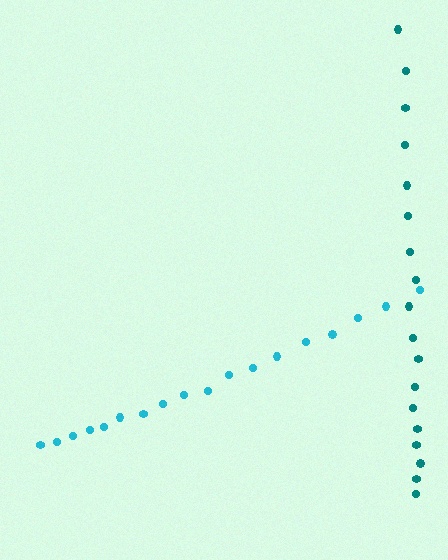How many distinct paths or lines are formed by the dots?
There are 2 distinct paths.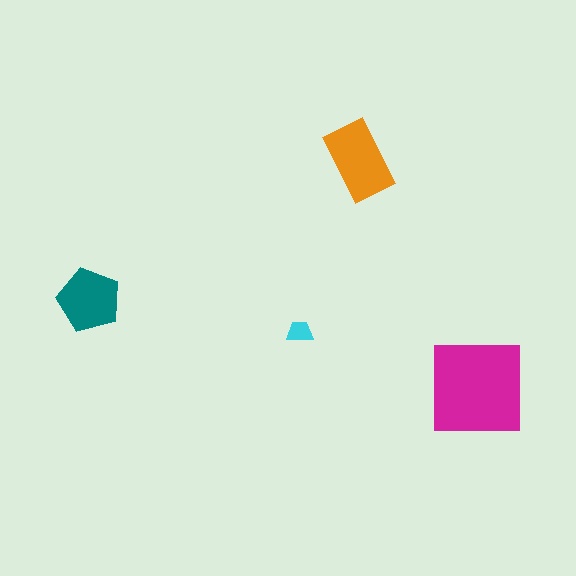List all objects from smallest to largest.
The cyan trapezoid, the teal pentagon, the orange rectangle, the magenta square.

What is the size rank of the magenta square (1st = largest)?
1st.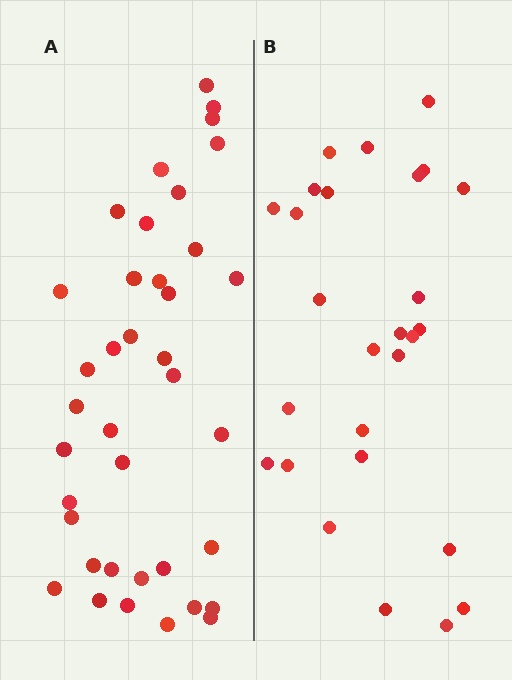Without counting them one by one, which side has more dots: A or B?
Region A (the left region) has more dots.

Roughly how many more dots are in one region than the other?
Region A has roughly 12 or so more dots than region B.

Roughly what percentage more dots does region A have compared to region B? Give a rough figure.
About 40% more.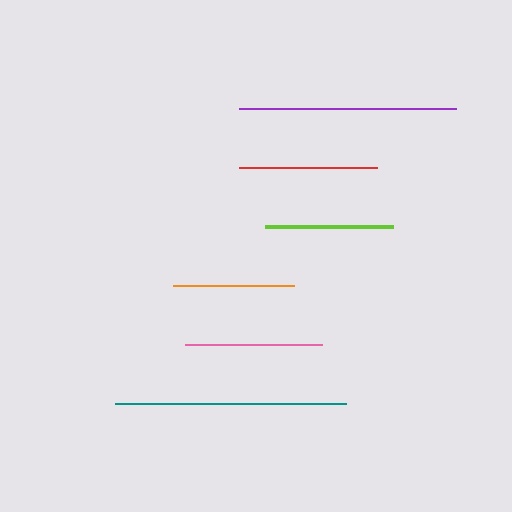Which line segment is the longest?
The teal line is the longest at approximately 232 pixels.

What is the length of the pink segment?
The pink segment is approximately 136 pixels long.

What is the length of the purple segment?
The purple segment is approximately 217 pixels long.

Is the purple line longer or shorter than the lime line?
The purple line is longer than the lime line.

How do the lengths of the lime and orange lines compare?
The lime and orange lines are approximately the same length.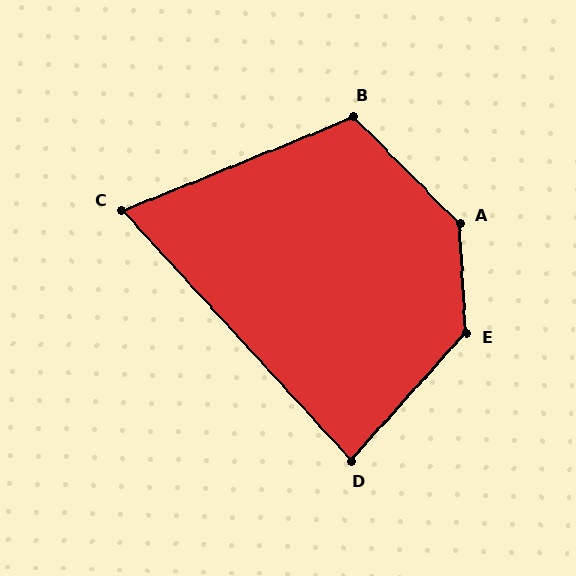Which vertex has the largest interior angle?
A, at approximately 138 degrees.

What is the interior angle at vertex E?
Approximately 135 degrees (obtuse).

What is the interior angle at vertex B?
Approximately 113 degrees (obtuse).